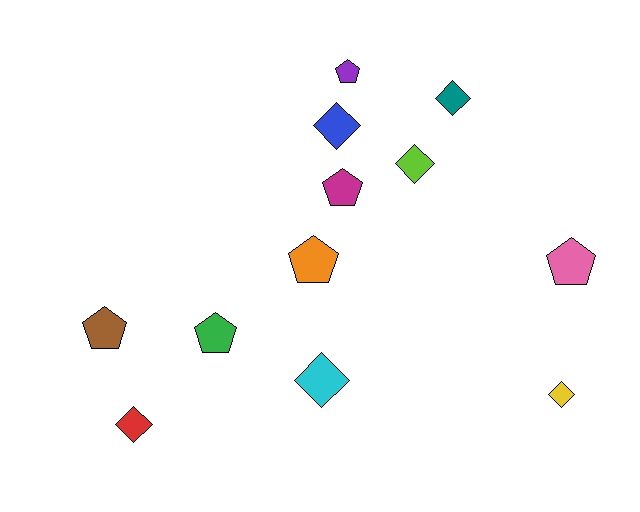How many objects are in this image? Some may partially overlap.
There are 12 objects.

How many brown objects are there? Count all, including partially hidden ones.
There is 1 brown object.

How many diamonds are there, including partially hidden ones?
There are 6 diamonds.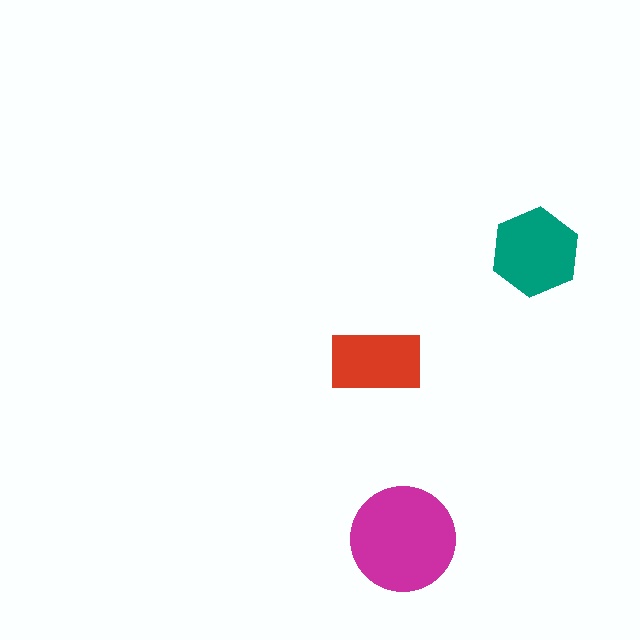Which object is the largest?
The magenta circle.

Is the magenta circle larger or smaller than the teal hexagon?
Larger.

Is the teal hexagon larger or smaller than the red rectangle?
Larger.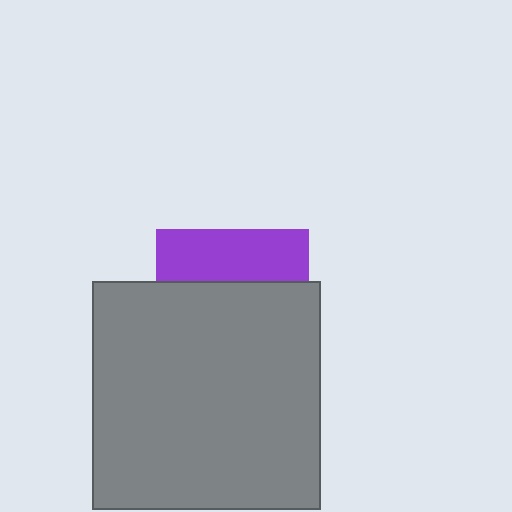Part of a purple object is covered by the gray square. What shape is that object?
It is a square.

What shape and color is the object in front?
The object in front is a gray square.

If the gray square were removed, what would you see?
You would see the complete purple square.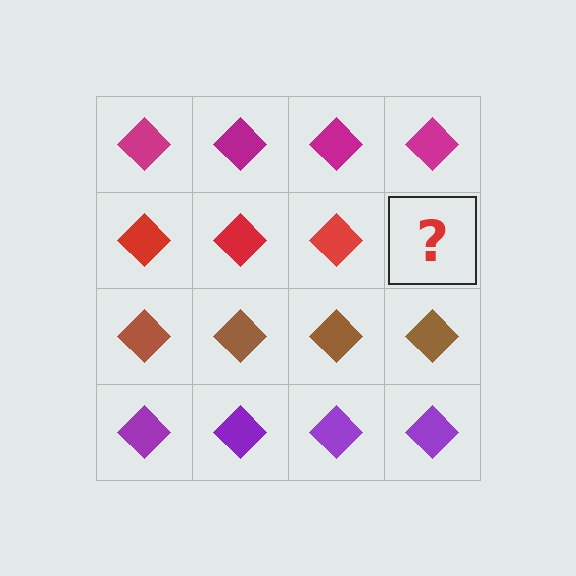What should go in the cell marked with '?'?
The missing cell should contain a red diamond.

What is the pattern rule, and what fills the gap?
The rule is that each row has a consistent color. The gap should be filled with a red diamond.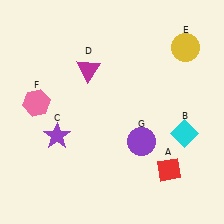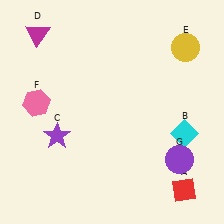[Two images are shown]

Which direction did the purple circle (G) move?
The purple circle (G) moved right.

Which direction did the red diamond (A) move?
The red diamond (A) moved down.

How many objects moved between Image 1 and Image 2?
3 objects moved between the two images.